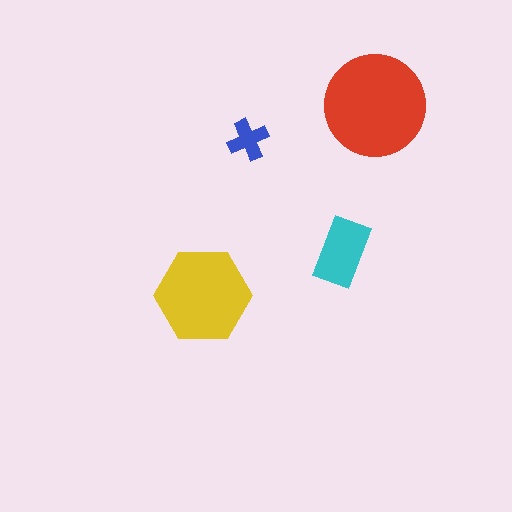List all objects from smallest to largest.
The blue cross, the cyan rectangle, the yellow hexagon, the red circle.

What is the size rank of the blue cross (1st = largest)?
4th.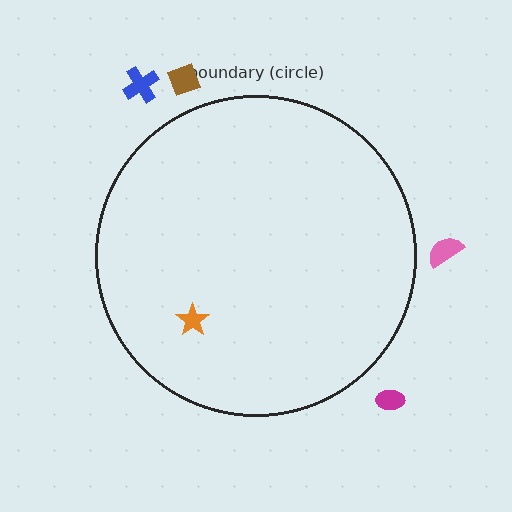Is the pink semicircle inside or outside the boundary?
Outside.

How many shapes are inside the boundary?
1 inside, 4 outside.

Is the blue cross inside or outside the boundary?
Outside.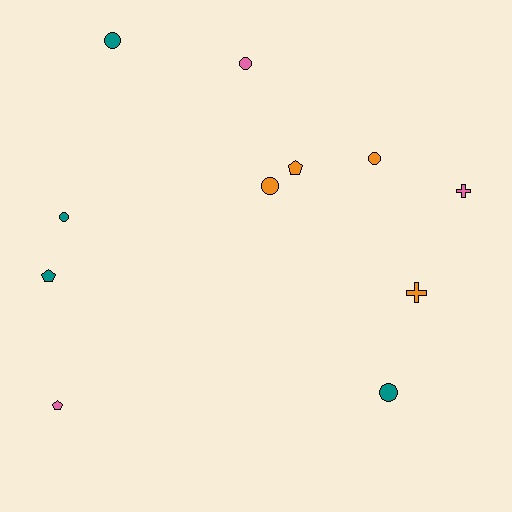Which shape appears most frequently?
Circle, with 6 objects.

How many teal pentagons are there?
There is 1 teal pentagon.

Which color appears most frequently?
Orange, with 4 objects.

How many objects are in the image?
There are 11 objects.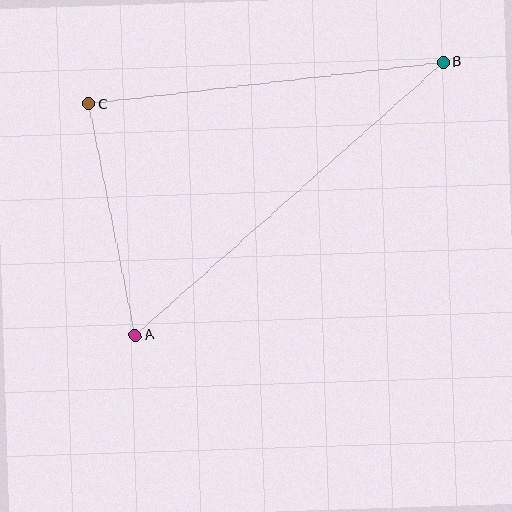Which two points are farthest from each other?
Points A and B are farthest from each other.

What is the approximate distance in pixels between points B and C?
The distance between B and C is approximately 357 pixels.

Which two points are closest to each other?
Points A and C are closest to each other.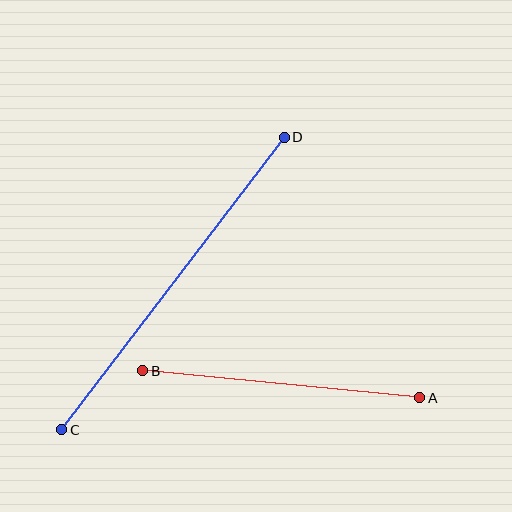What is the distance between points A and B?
The distance is approximately 279 pixels.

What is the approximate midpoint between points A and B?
The midpoint is at approximately (281, 384) pixels.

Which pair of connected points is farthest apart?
Points C and D are farthest apart.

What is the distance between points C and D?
The distance is approximately 368 pixels.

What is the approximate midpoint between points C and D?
The midpoint is at approximately (173, 284) pixels.